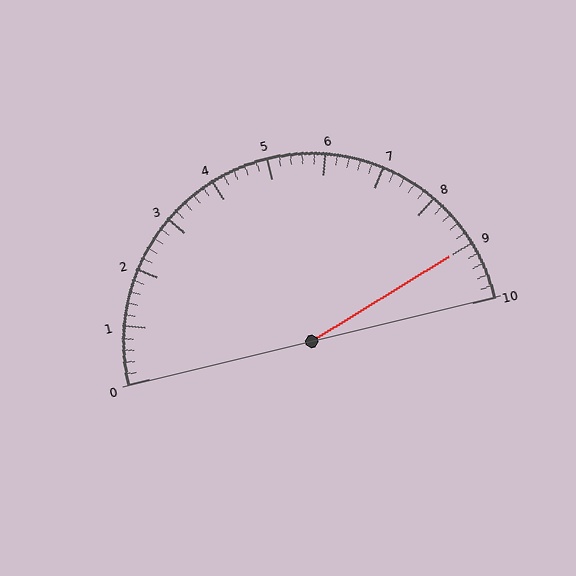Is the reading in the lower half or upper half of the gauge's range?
The reading is in the upper half of the range (0 to 10).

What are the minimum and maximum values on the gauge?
The gauge ranges from 0 to 10.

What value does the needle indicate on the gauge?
The needle indicates approximately 9.0.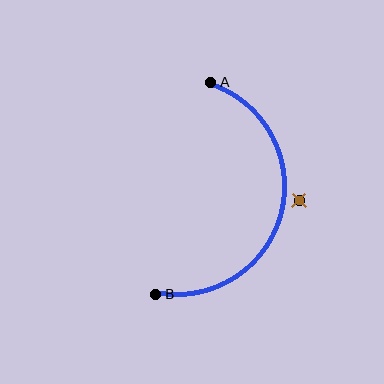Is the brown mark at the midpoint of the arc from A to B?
No — the brown mark does not lie on the arc at all. It sits slightly outside the curve.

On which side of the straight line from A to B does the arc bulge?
The arc bulges to the right of the straight line connecting A and B.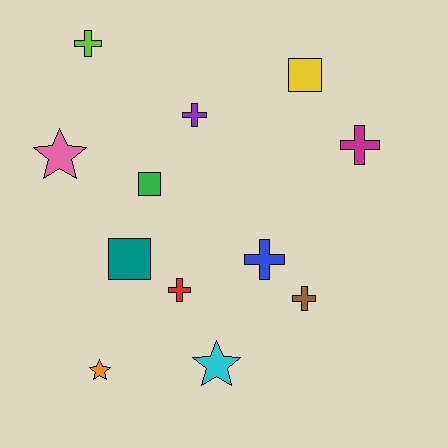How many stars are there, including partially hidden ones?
There are 3 stars.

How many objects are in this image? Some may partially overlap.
There are 12 objects.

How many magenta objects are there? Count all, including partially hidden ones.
There is 1 magenta object.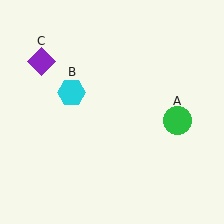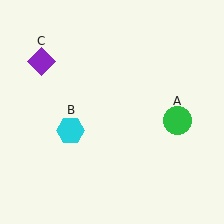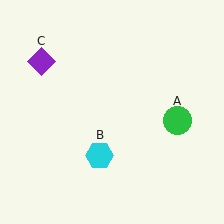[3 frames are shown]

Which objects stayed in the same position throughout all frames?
Green circle (object A) and purple diamond (object C) remained stationary.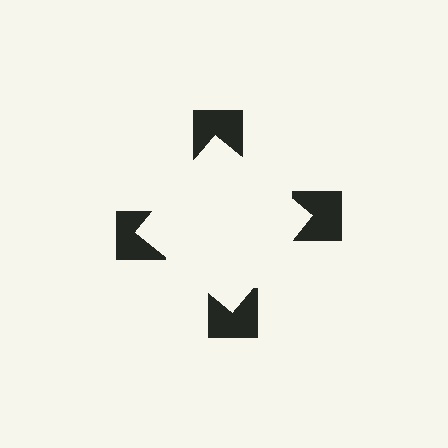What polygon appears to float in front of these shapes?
An illusory square — its edges are inferred from the aligned wedge cuts in the notched squares, not physically drawn.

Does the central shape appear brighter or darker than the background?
It typically appears slightly brighter than the background, even though no actual brightness change is drawn.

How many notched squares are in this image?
There are 4 — one at each vertex of the illusory square.